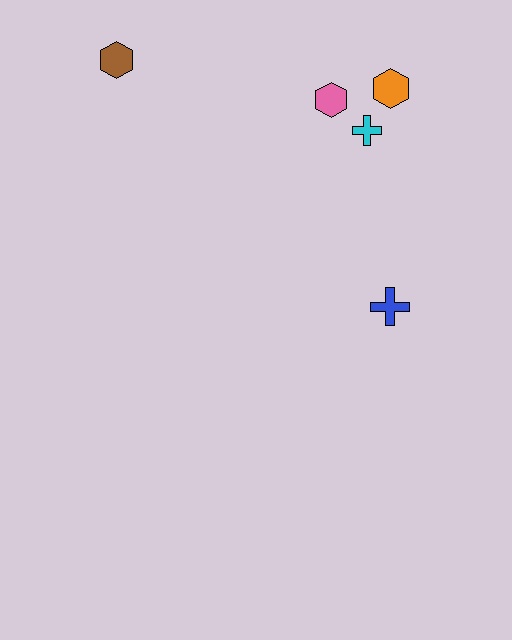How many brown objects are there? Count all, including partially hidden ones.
There is 1 brown object.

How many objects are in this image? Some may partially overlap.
There are 5 objects.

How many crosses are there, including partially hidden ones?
There are 2 crosses.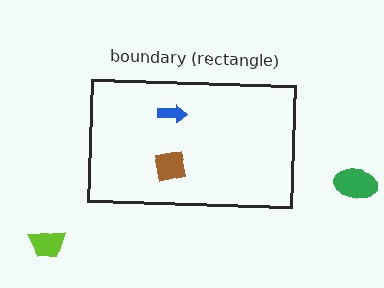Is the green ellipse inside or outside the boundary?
Outside.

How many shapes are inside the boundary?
2 inside, 2 outside.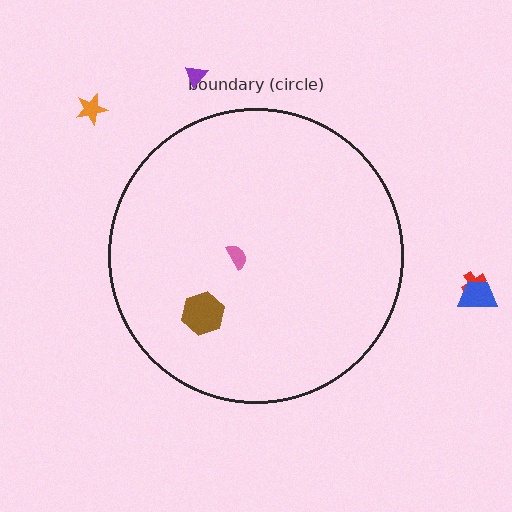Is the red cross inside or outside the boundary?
Outside.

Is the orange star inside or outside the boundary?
Outside.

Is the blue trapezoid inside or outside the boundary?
Outside.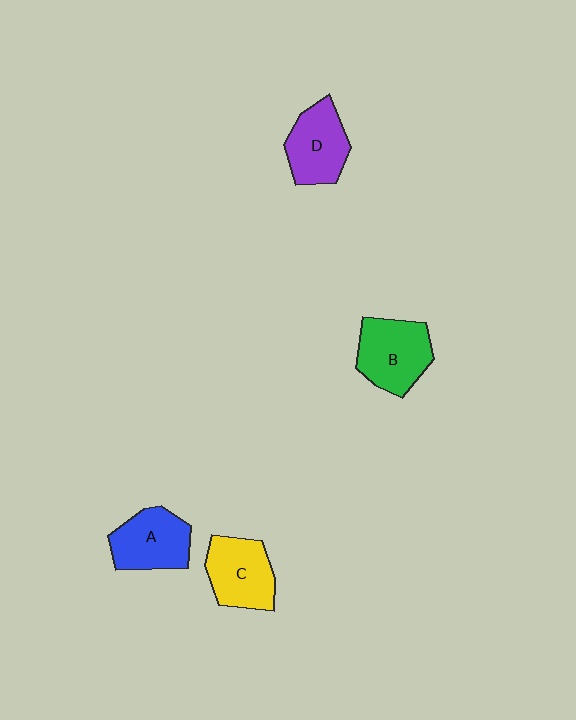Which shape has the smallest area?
Shape D (purple).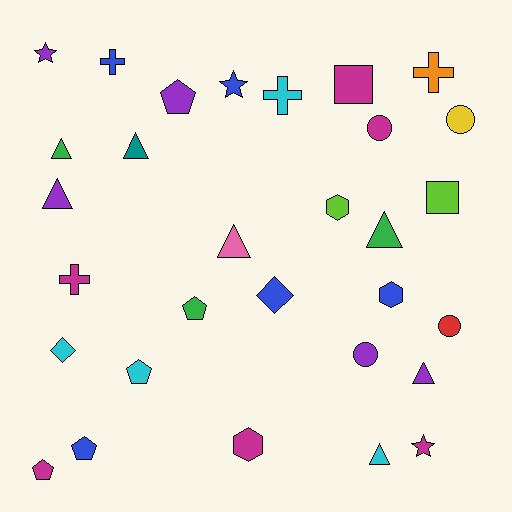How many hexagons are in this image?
There are 3 hexagons.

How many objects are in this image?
There are 30 objects.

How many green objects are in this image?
There are 3 green objects.